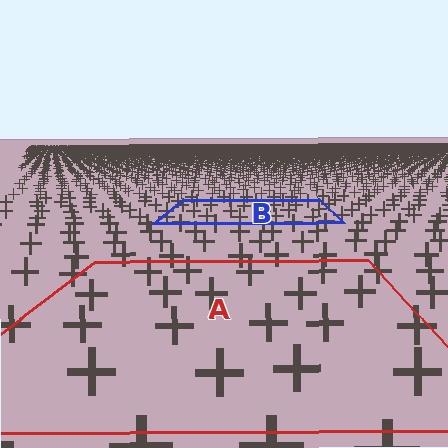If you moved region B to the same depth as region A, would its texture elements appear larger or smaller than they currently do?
They would appear larger. At a closer depth, the same texture elements are projected at a bigger on-screen size.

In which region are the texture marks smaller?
The texture marks are smaller in region B, because it is farther away.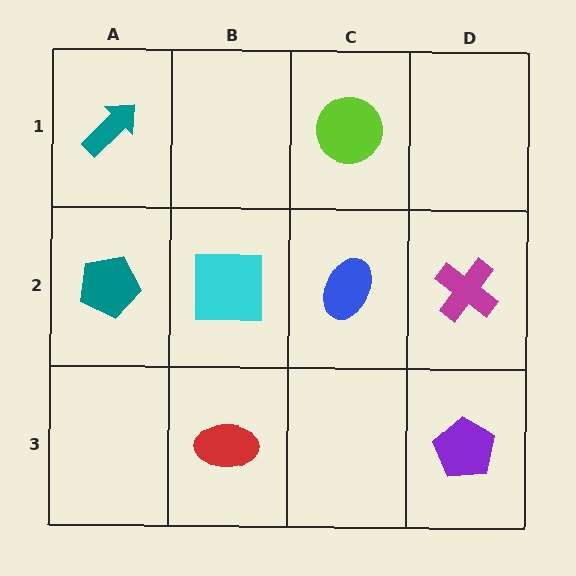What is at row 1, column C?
A lime circle.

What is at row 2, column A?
A teal pentagon.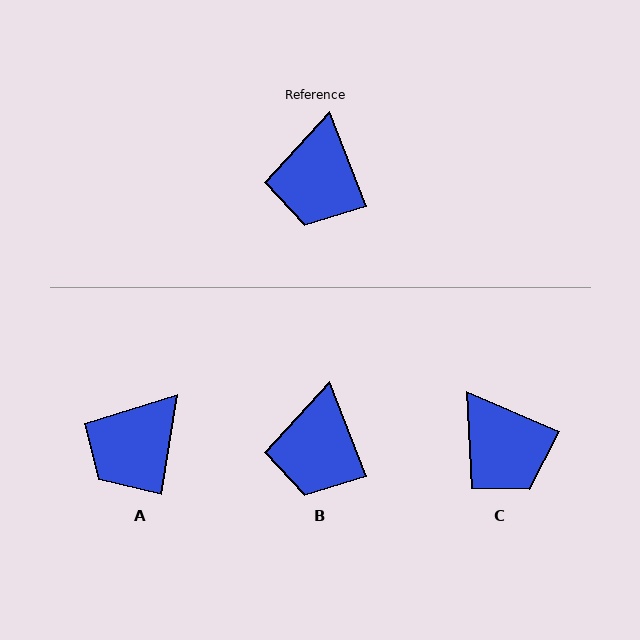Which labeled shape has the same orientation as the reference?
B.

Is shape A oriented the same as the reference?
No, it is off by about 30 degrees.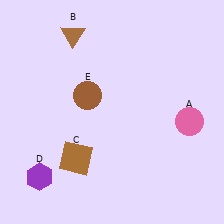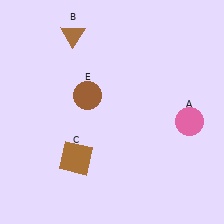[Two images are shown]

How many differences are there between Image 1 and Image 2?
There is 1 difference between the two images.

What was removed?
The purple hexagon (D) was removed in Image 2.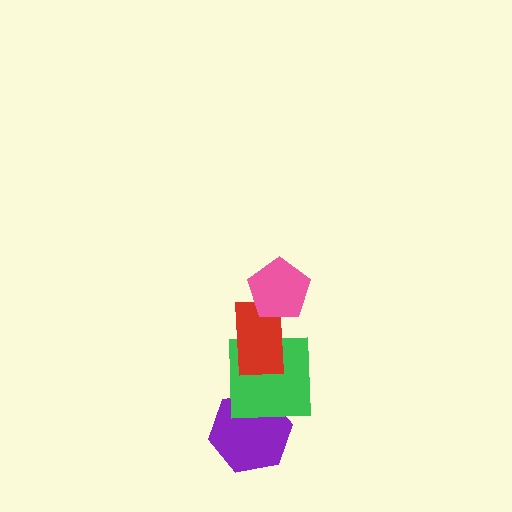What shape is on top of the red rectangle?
The pink pentagon is on top of the red rectangle.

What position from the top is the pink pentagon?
The pink pentagon is 1st from the top.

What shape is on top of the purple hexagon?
The green square is on top of the purple hexagon.